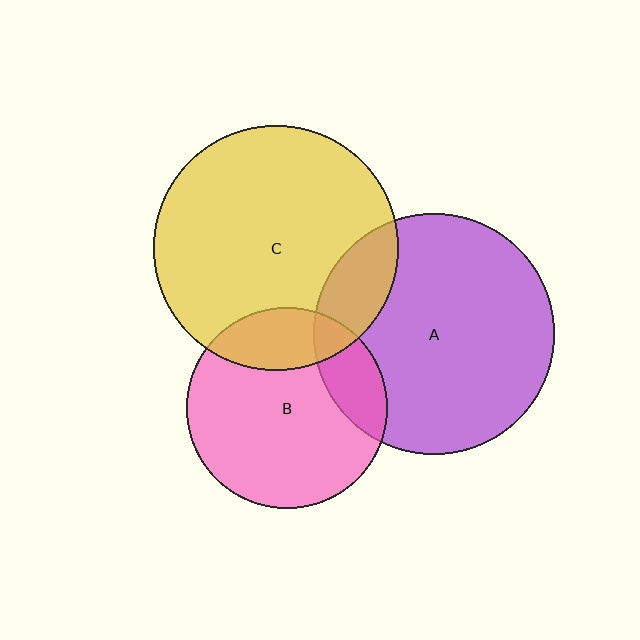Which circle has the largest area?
Circle C (yellow).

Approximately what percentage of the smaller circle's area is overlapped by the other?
Approximately 15%.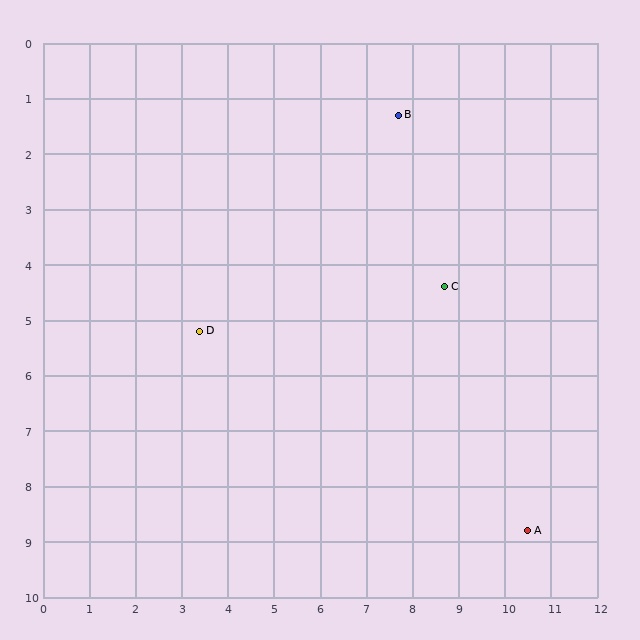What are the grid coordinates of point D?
Point D is at approximately (3.4, 5.2).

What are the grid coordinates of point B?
Point B is at approximately (7.7, 1.3).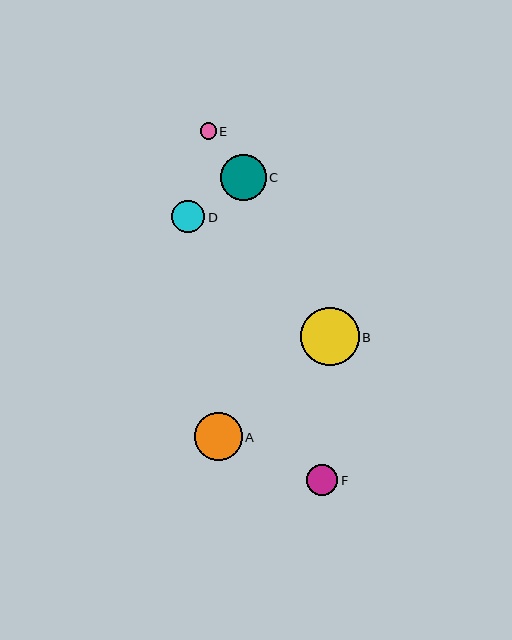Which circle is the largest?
Circle B is the largest with a size of approximately 58 pixels.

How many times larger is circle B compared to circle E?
Circle B is approximately 3.6 times the size of circle E.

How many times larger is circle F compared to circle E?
Circle F is approximately 1.9 times the size of circle E.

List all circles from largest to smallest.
From largest to smallest: B, A, C, D, F, E.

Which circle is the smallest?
Circle E is the smallest with a size of approximately 16 pixels.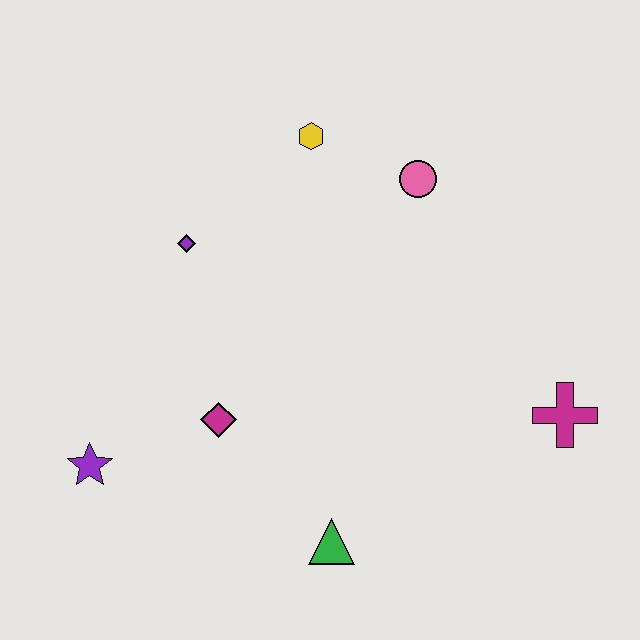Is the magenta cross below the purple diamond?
Yes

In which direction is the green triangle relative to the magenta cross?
The green triangle is to the left of the magenta cross.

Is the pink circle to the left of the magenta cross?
Yes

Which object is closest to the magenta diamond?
The purple star is closest to the magenta diamond.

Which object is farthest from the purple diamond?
The magenta cross is farthest from the purple diamond.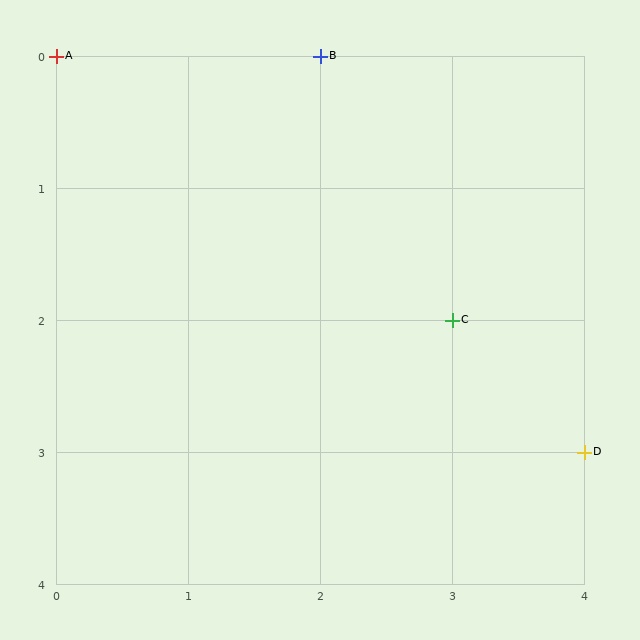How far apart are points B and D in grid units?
Points B and D are 2 columns and 3 rows apart (about 3.6 grid units diagonally).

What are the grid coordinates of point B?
Point B is at grid coordinates (2, 0).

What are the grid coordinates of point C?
Point C is at grid coordinates (3, 2).